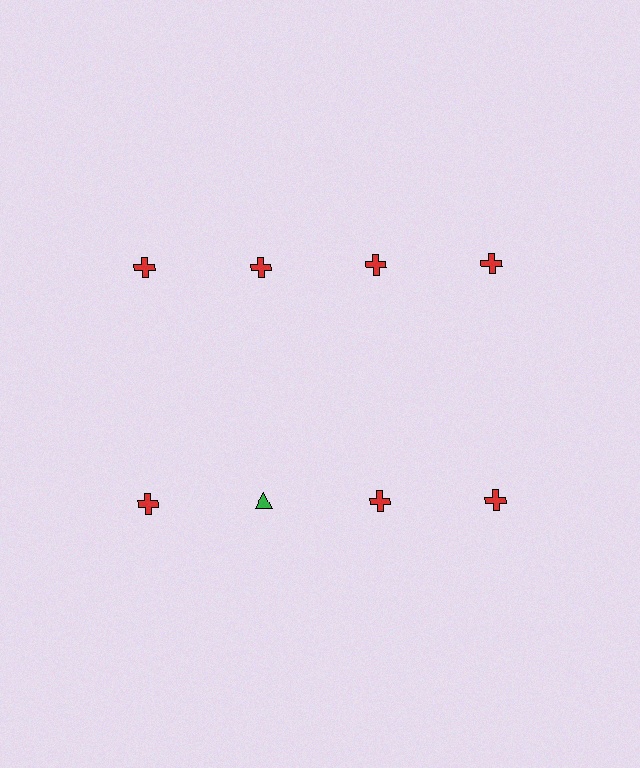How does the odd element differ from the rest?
It differs in both color (green instead of red) and shape (triangle instead of cross).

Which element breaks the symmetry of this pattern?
The green triangle in the second row, second from left column breaks the symmetry. All other shapes are red crosses.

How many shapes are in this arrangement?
There are 8 shapes arranged in a grid pattern.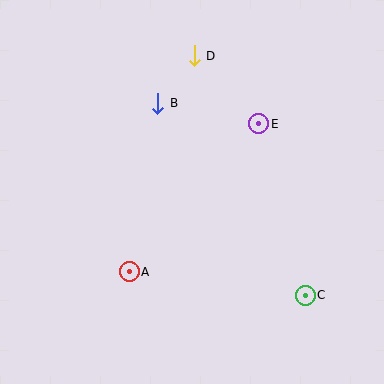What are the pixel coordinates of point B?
Point B is at (158, 103).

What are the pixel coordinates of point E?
Point E is at (259, 124).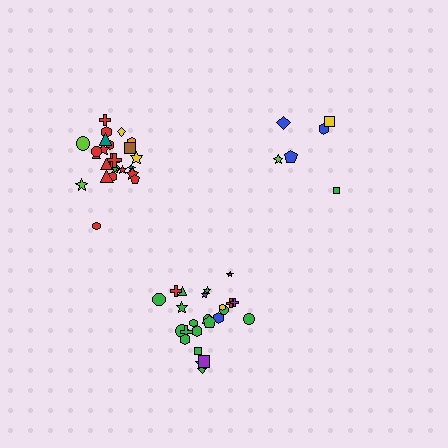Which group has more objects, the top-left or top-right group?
The top-left group.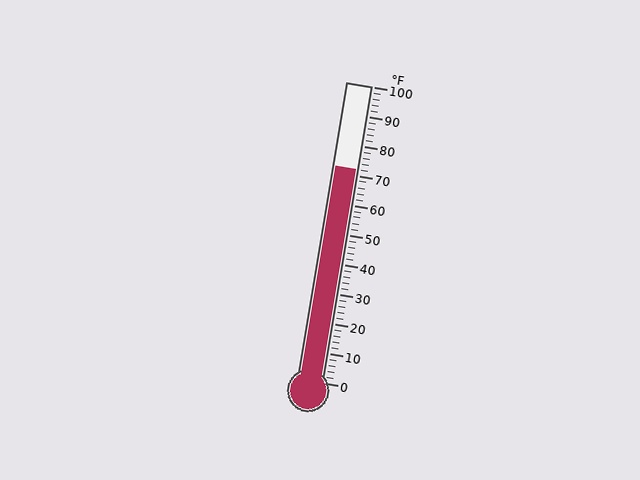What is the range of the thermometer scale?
The thermometer scale ranges from 0°F to 100°F.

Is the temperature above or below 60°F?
The temperature is above 60°F.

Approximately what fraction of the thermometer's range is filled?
The thermometer is filled to approximately 70% of its range.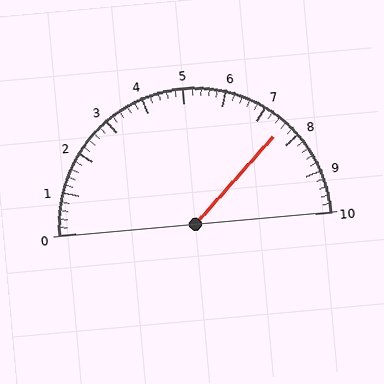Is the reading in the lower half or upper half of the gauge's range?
The reading is in the upper half of the range (0 to 10).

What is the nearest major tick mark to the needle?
The nearest major tick mark is 8.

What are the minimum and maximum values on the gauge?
The gauge ranges from 0 to 10.